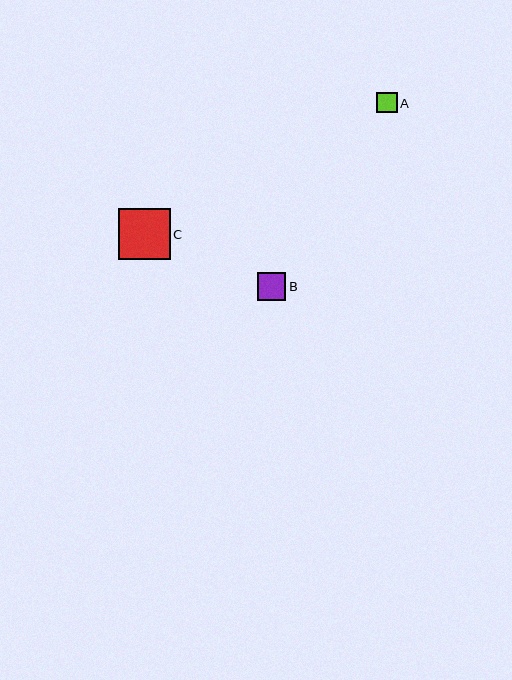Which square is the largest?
Square C is the largest with a size of approximately 51 pixels.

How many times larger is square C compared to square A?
Square C is approximately 2.5 times the size of square A.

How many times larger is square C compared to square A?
Square C is approximately 2.5 times the size of square A.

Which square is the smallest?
Square A is the smallest with a size of approximately 20 pixels.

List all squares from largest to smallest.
From largest to smallest: C, B, A.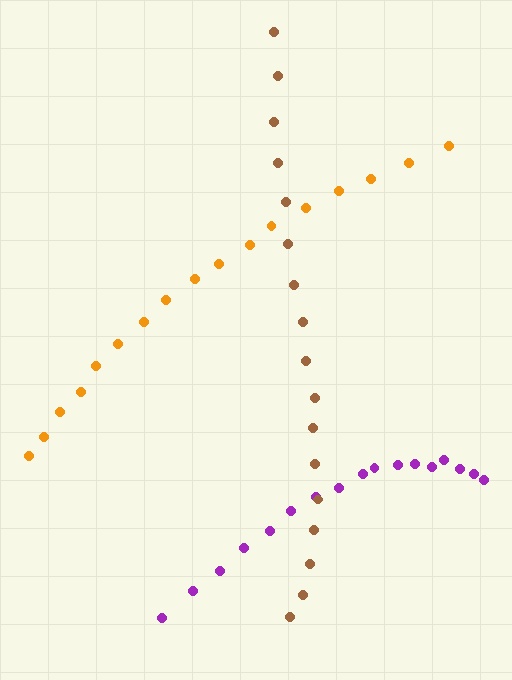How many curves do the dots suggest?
There are 3 distinct paths.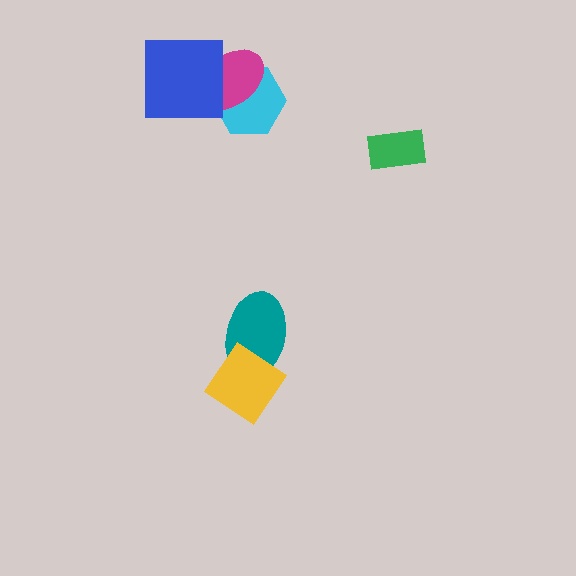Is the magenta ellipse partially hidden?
Yes, it is partially covered by another shape.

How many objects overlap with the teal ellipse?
1 object overlaps with the teal ellipse.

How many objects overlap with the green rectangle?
0 objects overlap with the green rectangle.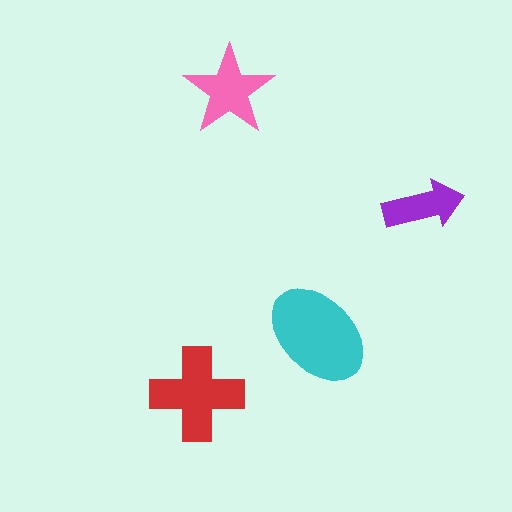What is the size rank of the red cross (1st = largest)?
2nd.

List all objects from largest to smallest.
The cyan ellipse, the red cross, the pink star, the purple arrow.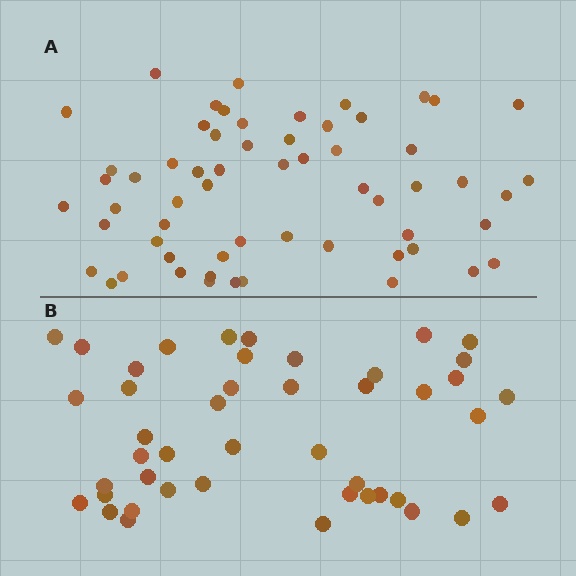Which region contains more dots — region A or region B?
Region A (the top region) has more dots.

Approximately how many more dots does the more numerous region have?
Region A has approximately 15 more dots than region B.